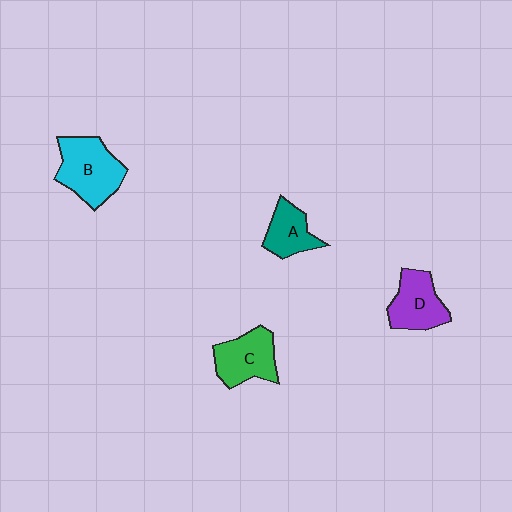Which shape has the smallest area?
Shape A (teal).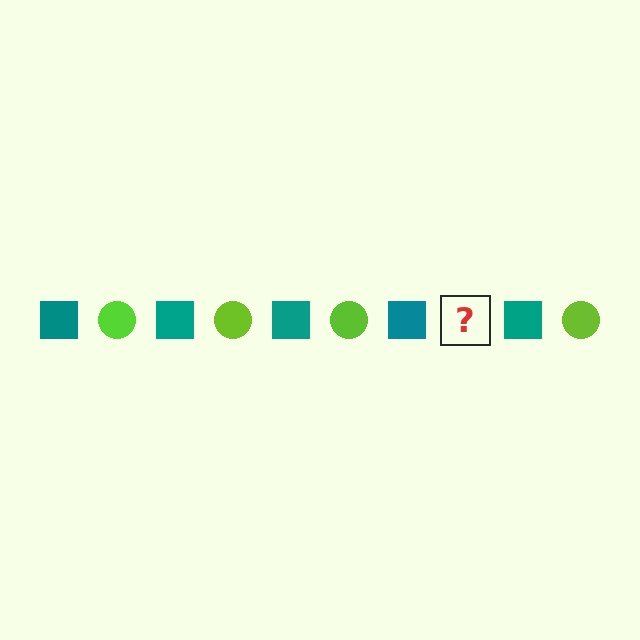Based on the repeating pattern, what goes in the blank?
The blank should be a lime circle.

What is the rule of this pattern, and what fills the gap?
The rule is that the pattern alternates between teal square and lime circle. The gap should be filled with a lime circle.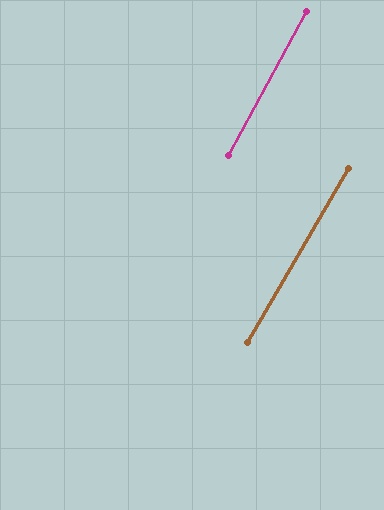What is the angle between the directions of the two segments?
Approximately 2 degrees.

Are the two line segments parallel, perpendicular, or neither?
Parallel — their directions differ by only 1.9°.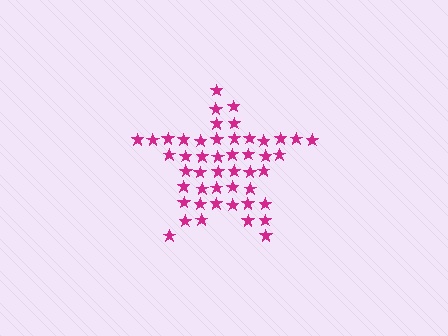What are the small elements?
The small elements are stars.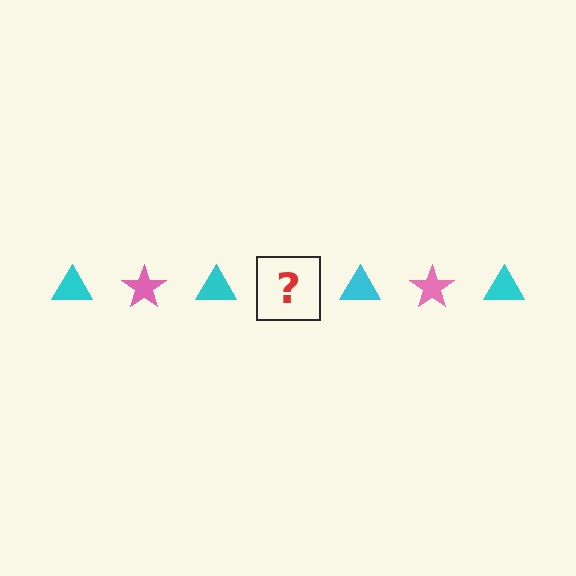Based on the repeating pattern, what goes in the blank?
The blank should be a pink star.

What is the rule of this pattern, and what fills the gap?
The rule is that the pattern alternates between cyan triangle and pink star. The gap should be filled with a pink star.